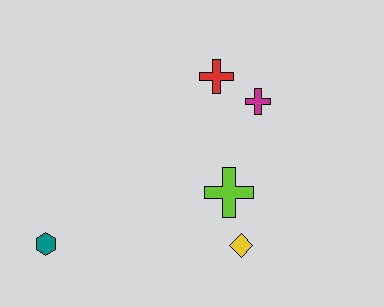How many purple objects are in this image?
There are no purple objects.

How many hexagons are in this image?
There is 1 hexagon.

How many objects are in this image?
There are 5 objects.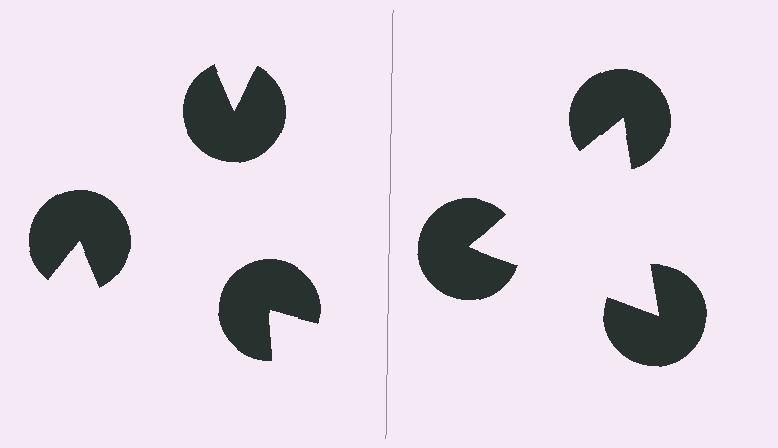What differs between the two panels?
The pac-man discs are positioned identically on both sides; only the wedge orientations differ. On the right they align to a triangle; on the left they are misaligned.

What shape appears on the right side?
An illusory triangle.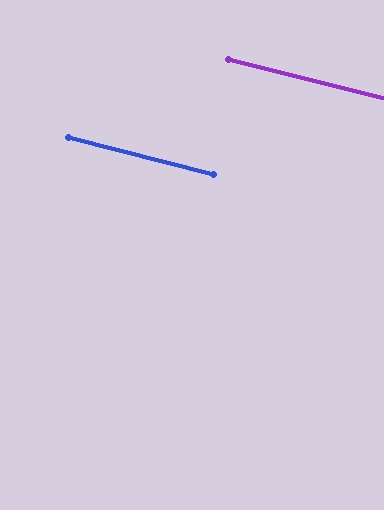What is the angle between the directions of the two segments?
Approximately 1 degree.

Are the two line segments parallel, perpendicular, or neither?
Parallel — their directions differ by only 0.7°.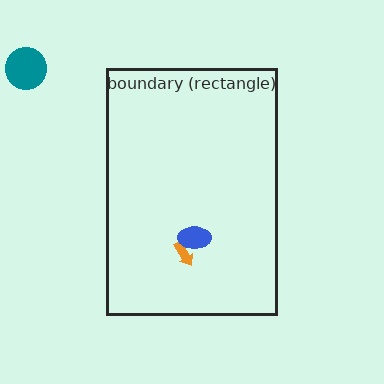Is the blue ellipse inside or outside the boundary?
Inside.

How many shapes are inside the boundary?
2 inside, 1 outside.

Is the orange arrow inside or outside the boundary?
Inside.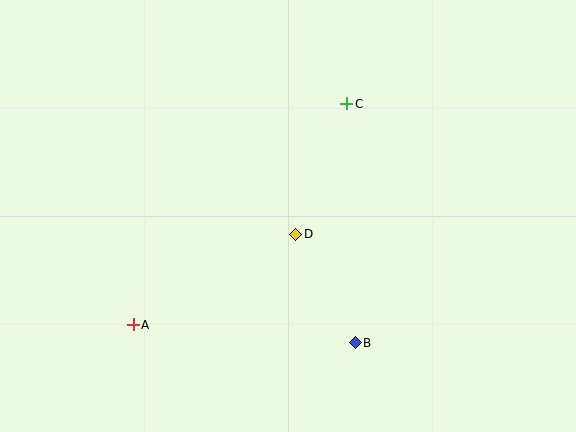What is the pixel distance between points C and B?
The distance between C and B is 239 pixels.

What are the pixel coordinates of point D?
Point D is at (296, 234).